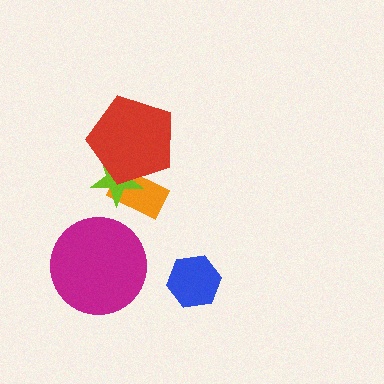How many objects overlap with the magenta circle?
0 objects overlap with the magenta circle.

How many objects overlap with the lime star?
2 objects overlap with the lime star.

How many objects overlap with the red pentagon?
2 objects overlap with the red pentagon.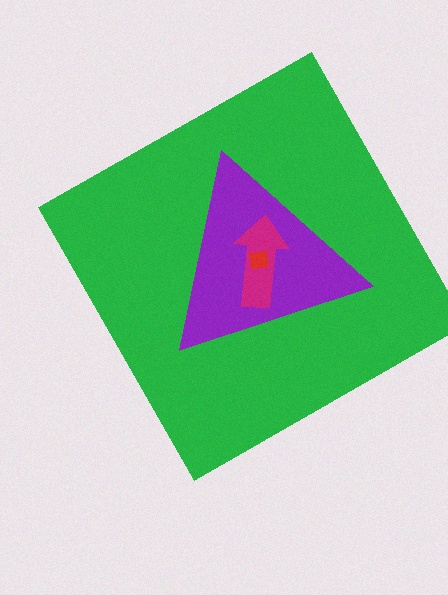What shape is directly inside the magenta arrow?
The red square.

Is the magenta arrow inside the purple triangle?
Yes.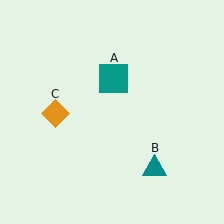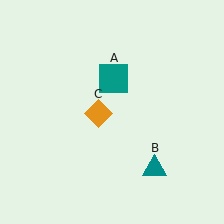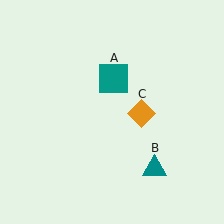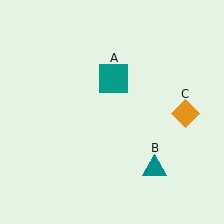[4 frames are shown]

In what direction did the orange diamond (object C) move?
The orange diamond (object C) moved right.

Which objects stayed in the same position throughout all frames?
Teal square (object A) and teal triangle (object B) remained stationary.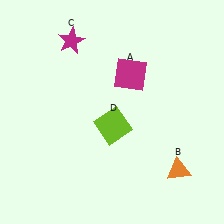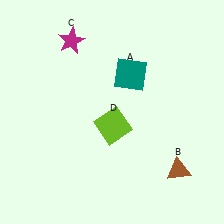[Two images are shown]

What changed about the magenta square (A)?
In Image 1, A is magenta. In Image 2, it changed to teal.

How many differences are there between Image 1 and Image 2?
There are 2 differences between the two images.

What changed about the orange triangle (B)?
In Image 1, B is orange. In Image 2, it changed to brown.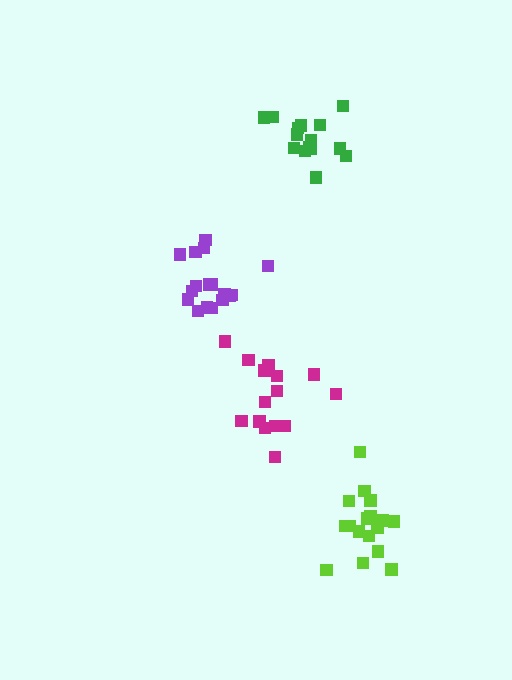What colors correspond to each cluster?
The clusters are colored: lime, green, purple, magenta.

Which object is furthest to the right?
The lime cluster is rightmost.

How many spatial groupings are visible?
There are 4 spatial groupings.